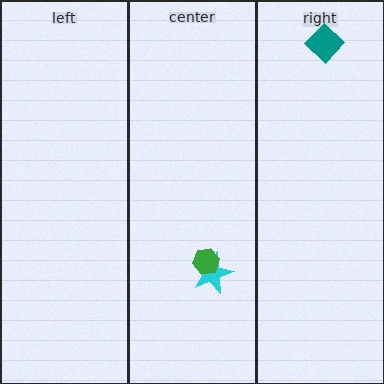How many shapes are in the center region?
2.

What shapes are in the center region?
The cyan star, the green hexagon.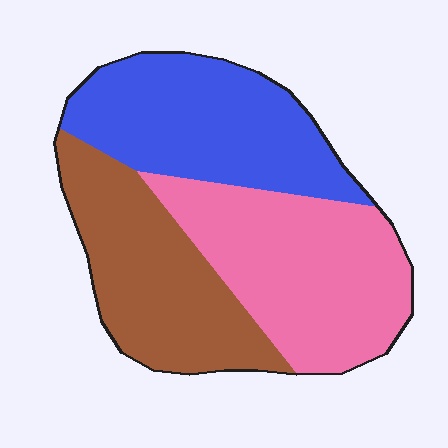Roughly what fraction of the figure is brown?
Brown takes up between a quarter and a half of the figure.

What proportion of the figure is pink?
Pink takes up about three eighths (3/8) of the figure.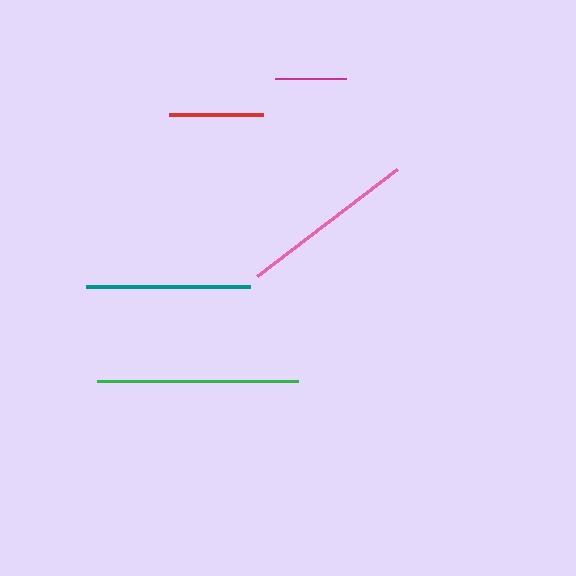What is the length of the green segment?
The green segment is approximately 201 pixels long.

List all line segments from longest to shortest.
From longest to shortest: green, pink, teal, red, magenta.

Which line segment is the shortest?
The magenta line is the shortest at approximately 71 pixels.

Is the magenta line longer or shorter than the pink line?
The pink line is longer than the magenta line.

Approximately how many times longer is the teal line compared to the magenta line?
The teal line is approximately 2.3 times the length of the magenta line.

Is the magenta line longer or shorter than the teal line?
The teal line is longer than the magenta line.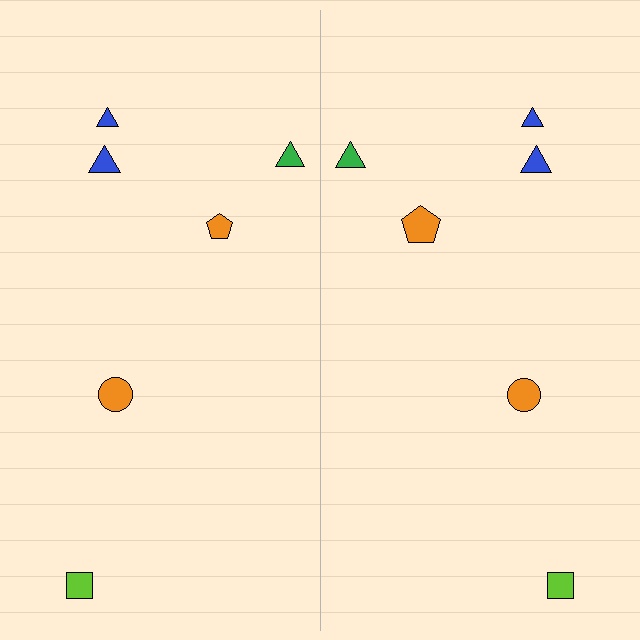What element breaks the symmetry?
The orange pentagon on the right side has a different size than its mirror counterpart.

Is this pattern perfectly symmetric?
No, the pattern is not perfectly symmetric. The orange pentagon on the right side has a different size than its mirror counterpart.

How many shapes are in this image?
There are 12 shapes in this image.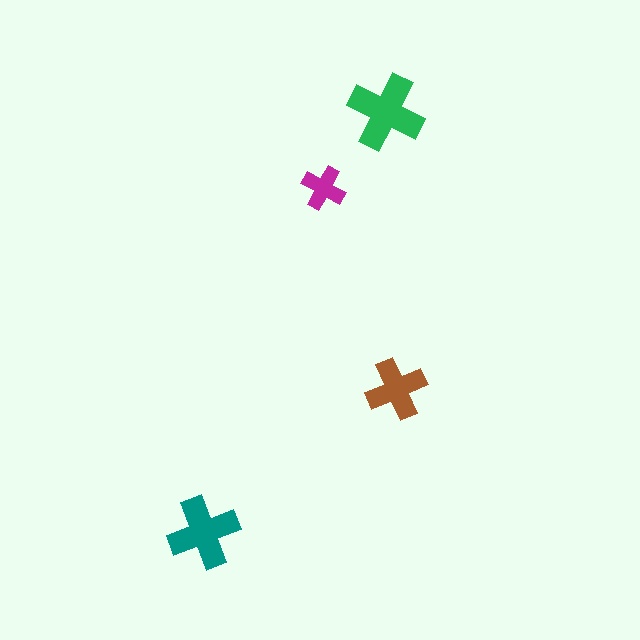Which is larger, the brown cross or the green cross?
The green one.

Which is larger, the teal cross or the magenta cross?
The teal one.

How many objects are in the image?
There are 4 objects in the image.